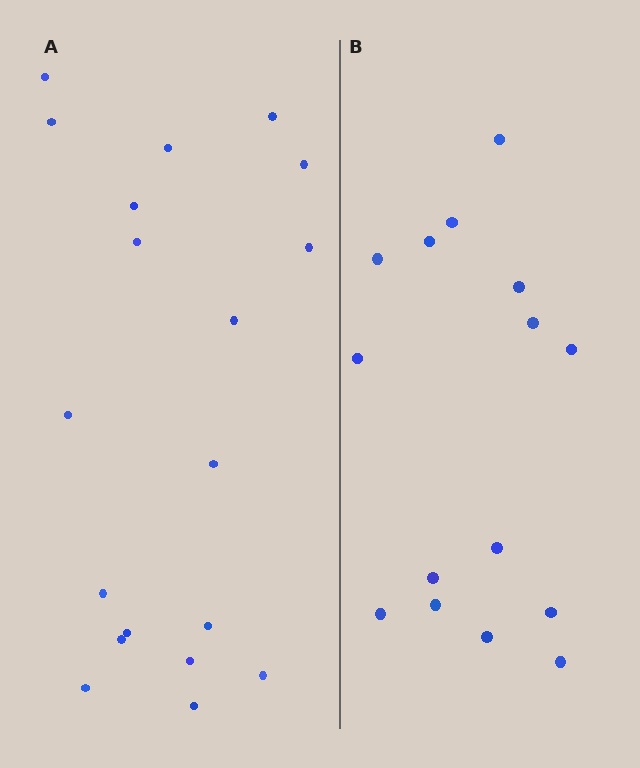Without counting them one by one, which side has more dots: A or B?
Region A (the left region) has more dots.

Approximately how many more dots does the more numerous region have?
Region A has about 4 more dots than region B.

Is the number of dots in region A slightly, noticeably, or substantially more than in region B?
Region A has noticeably more, but not dramatically so. The ratio is roughly 1.3 to 1.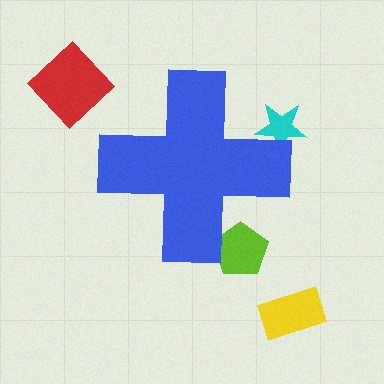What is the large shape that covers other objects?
A blue cross.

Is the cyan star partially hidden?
Yes, the cyan star is partially hidden behind the blue cross.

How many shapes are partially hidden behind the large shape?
2 shapes are partially hidden.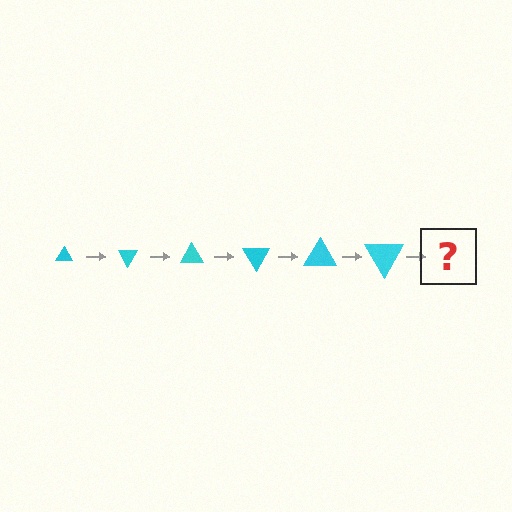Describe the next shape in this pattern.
It should be a triangle, larger than the previous one and rotated 360 degrees from the start.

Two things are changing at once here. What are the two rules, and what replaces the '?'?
The two rules are that the triangle grows larger each step and it rotates 60 degrees each step. The '?' should be a triangle, larger than the previous one and rotated 360 degrees from the start.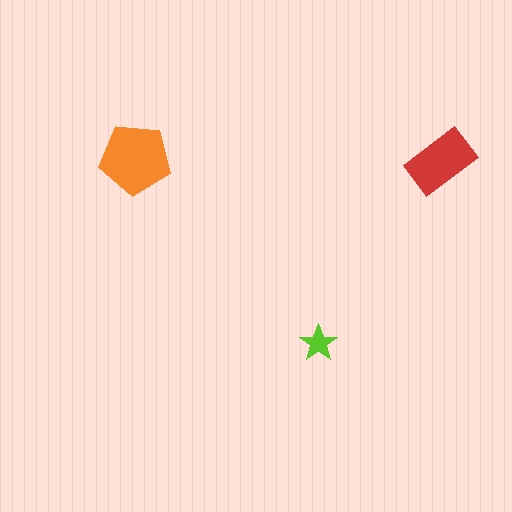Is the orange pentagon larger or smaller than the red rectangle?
Larger.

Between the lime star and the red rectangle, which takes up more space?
The red rectangle.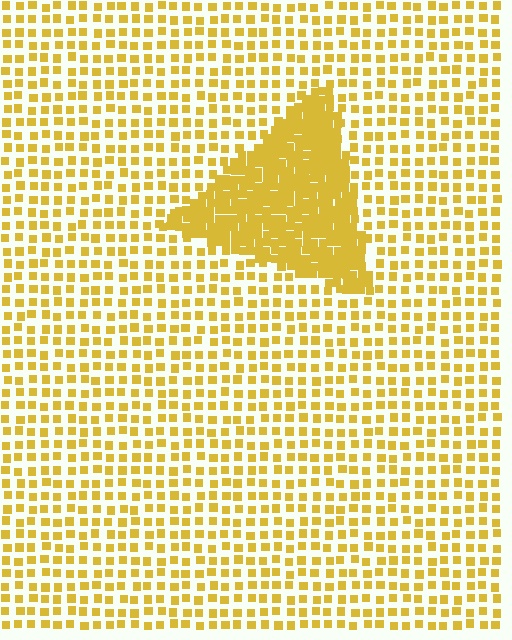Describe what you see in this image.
The image contains small yellow elements arranged at two different densities. A triangle-shaped region is visible where the elements are more densely packed than the surrounding area.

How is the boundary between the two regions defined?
The boundary is defined by a change in element density (approximately 2.6x ratio). All elements are the same color, size, and shape.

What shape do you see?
I see a triangle.